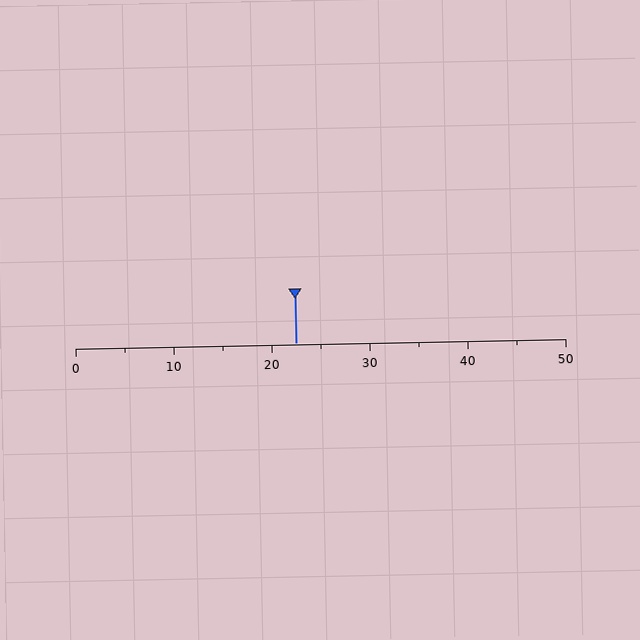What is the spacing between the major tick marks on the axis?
The major ticks are spaced 10 apart.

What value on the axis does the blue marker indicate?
The marker indicates approximately 22.5.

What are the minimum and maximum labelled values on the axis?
The axis runs from 0 to 50.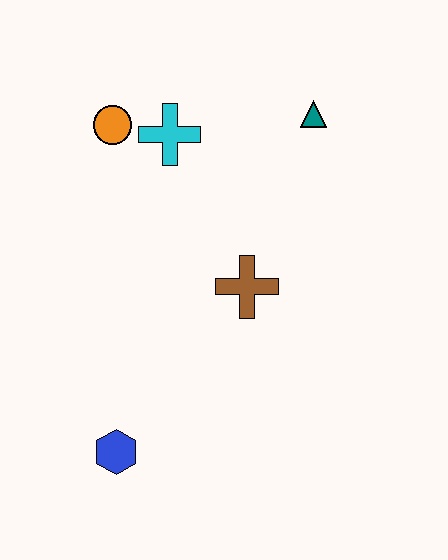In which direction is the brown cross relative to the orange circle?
The brown cross is below the orange circle.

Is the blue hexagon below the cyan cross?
Yes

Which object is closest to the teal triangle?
The cyan cross is closest to the teal triangle.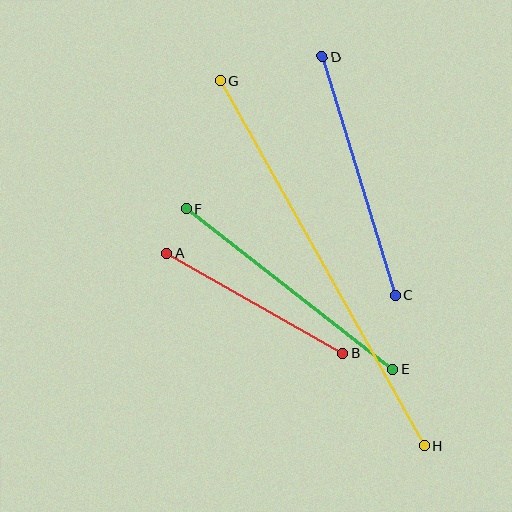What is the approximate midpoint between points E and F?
The midpoint is at approximately (289, 289) pixels.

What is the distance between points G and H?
The distance is approximately 418 pixels.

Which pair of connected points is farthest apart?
Points G and H are farthest apart.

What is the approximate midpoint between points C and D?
The midpoint is at approximately (359, 176) pixels.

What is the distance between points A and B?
The distance is approximately 202 pixels.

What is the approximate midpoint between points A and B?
The midpoint is at approximately (255, 303) pixels.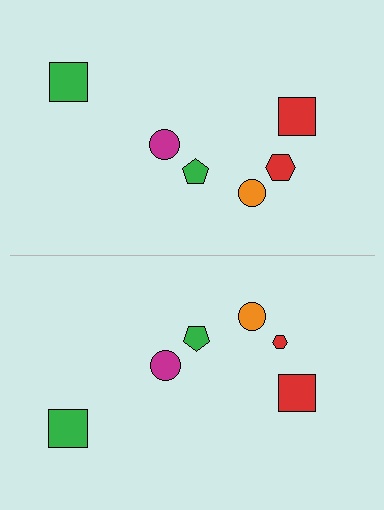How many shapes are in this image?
There are 12 shapes in this image.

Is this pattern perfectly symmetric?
No, the pattern is not perfectly symmetric. The red hexagon on the bottom side has a different size than its mirror counterpart.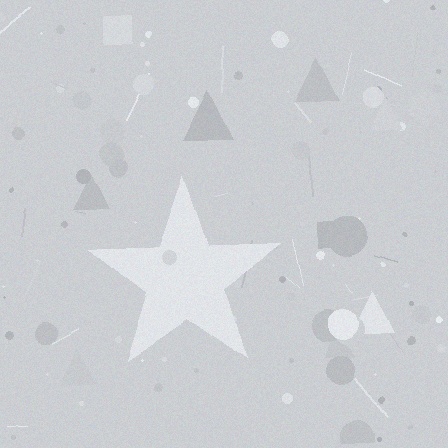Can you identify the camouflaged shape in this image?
The camouflaged shape is a star.